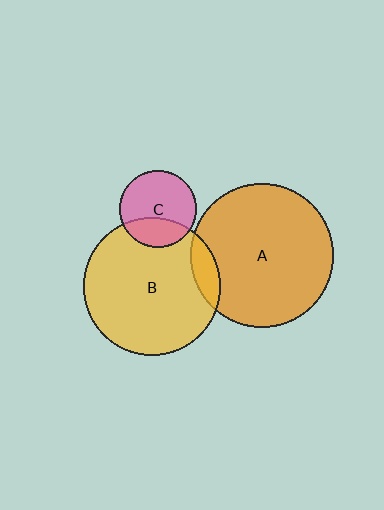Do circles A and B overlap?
Yes.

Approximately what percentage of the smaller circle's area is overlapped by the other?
Approximately 10%.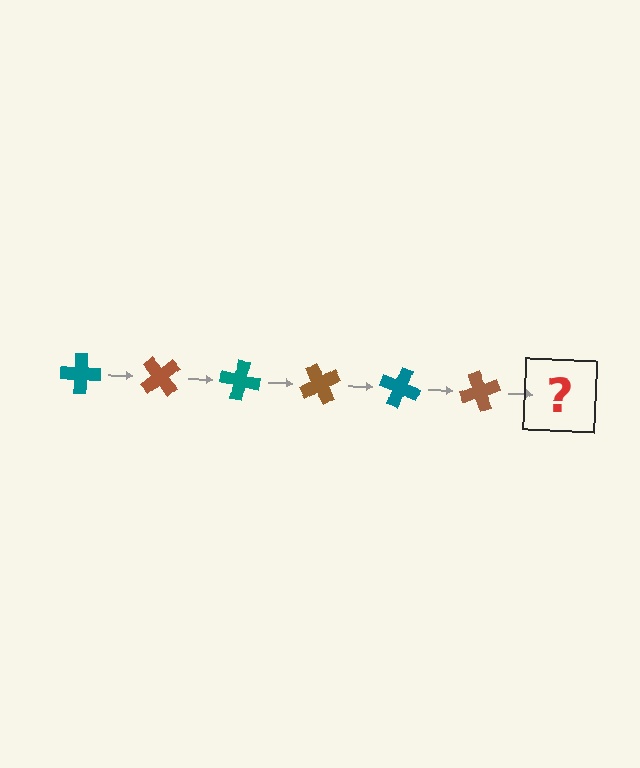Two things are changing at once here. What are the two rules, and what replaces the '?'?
The two rules are that it rotates 50 degrees each step and the color cycles through teal and brown. The '?' should be a teal cross, rotated 300 degrees from the start.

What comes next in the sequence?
The next element should be a teal cross, rotated 300 degrees from the start.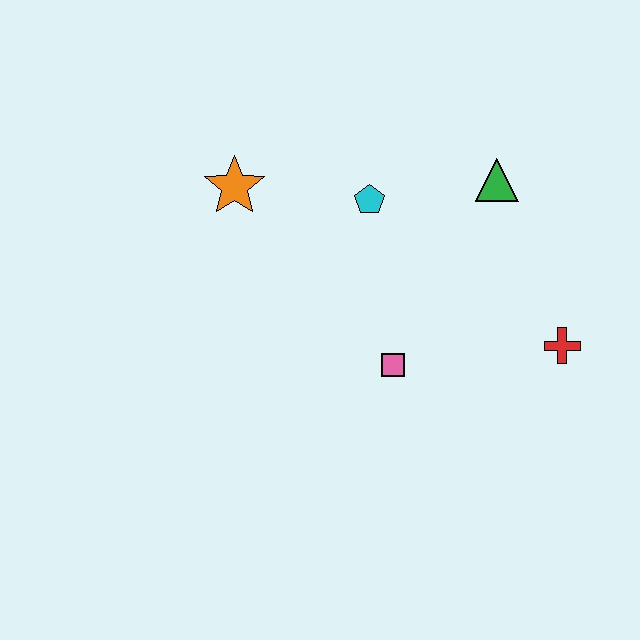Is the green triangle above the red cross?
Yes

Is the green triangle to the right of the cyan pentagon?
Yes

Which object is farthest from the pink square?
The orange star is farthest from the pink square.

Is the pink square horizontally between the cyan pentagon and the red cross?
Yes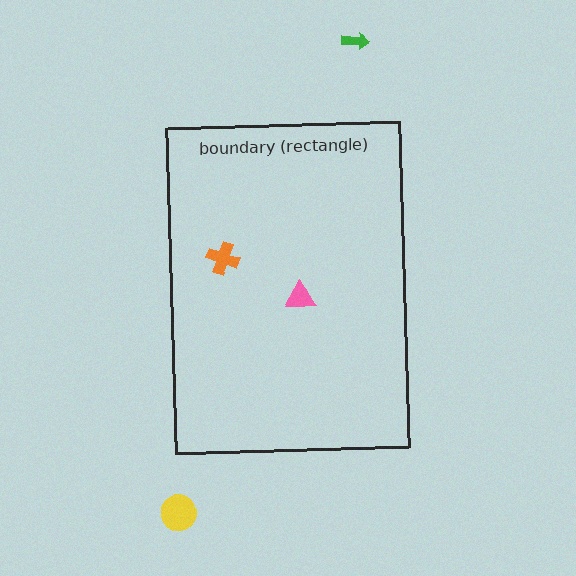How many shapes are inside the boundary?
2 inside, 2 outside.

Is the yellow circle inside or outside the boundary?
Outside.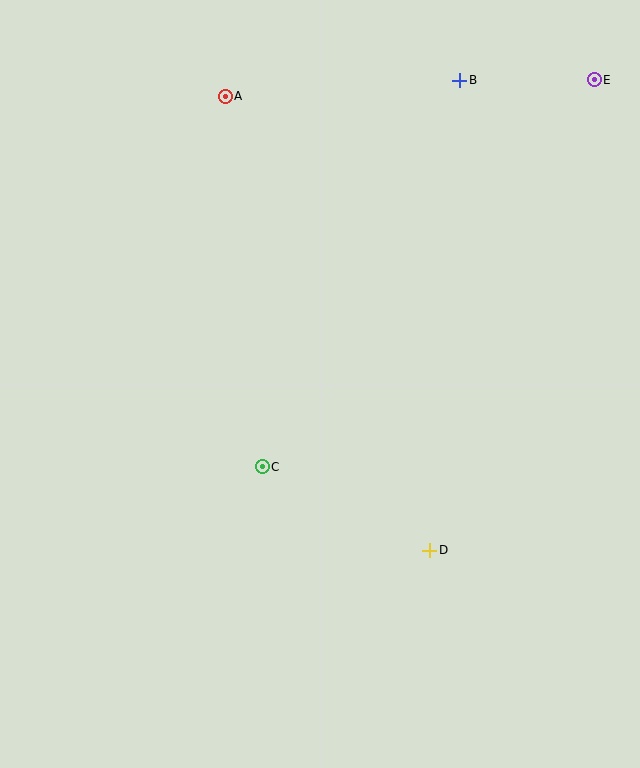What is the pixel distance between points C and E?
The distance between C and E is 510 pixels.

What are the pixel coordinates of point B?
Point B is at (460, 80).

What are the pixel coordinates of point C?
Point C is at (262, 467).